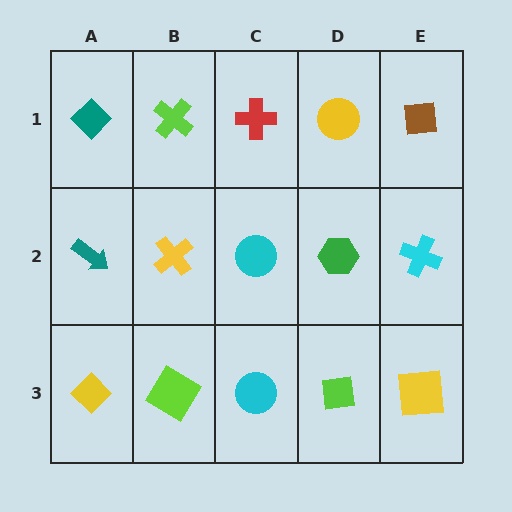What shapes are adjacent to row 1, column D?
A green hexagon (row 2, column D), a red cross (row 1, column C), a brown square (row 1, column E).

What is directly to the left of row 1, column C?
A lime cross.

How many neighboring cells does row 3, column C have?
3.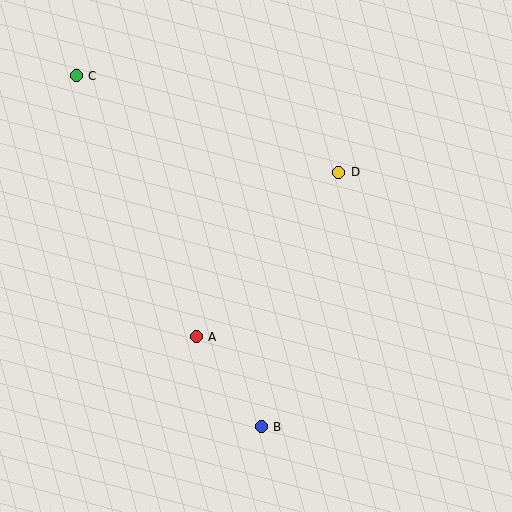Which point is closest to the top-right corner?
Point D is closest to the top-right corner.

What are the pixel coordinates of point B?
Point B is at (261, 427).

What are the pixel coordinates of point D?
Point D is at (339, 172).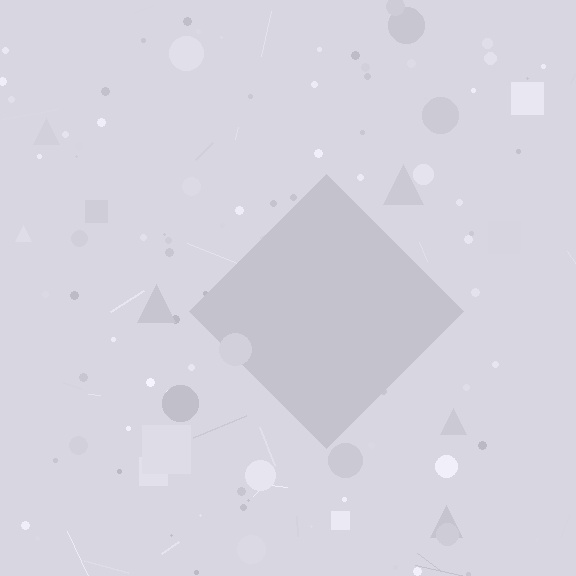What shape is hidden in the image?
A diamond is hidden in the image.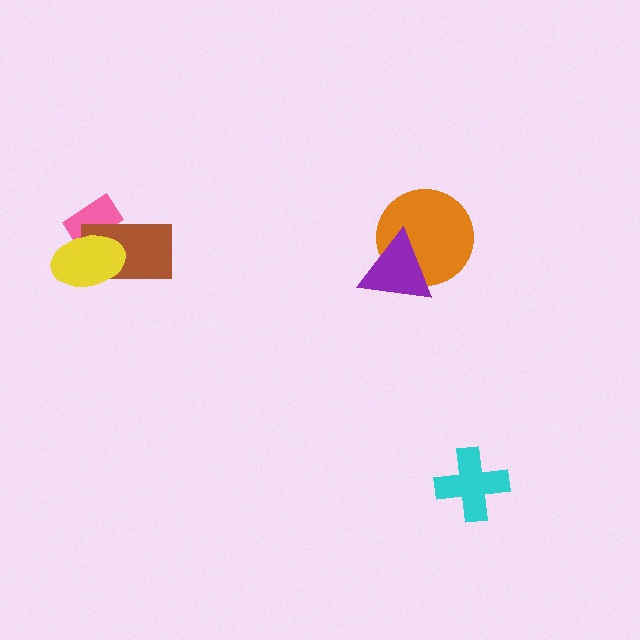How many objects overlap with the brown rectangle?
2 objects overlap with the brown rectangle.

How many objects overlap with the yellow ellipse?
2 objects overlap with the yellow ellipse.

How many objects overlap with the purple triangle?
1 object overlaps with the purple triangle.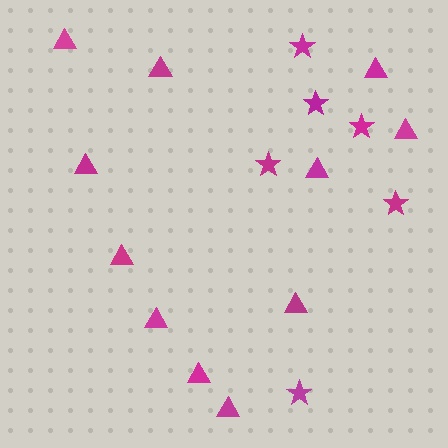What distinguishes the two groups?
There are 2 groups: one group of triangles (11) and one group of stars (6).